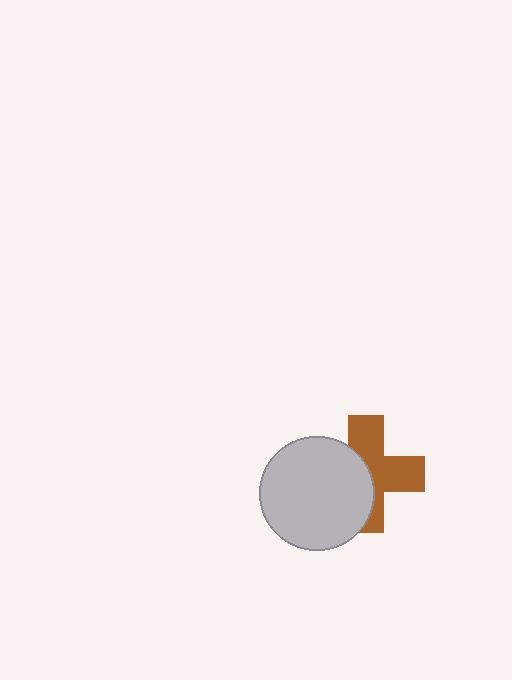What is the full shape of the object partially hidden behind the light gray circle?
The partially hidden object is a brown cross.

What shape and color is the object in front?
The object in front is a light gray circle.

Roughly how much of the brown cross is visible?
About half of it is visible (roughly 54%).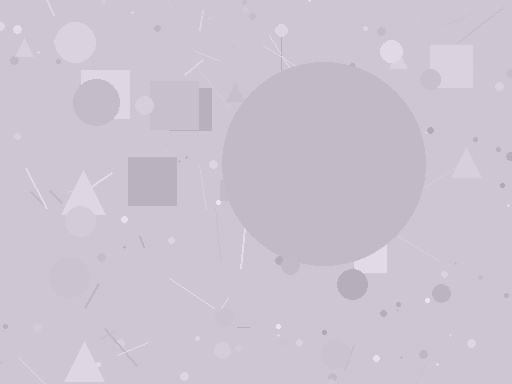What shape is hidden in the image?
A circle is hidden in the image.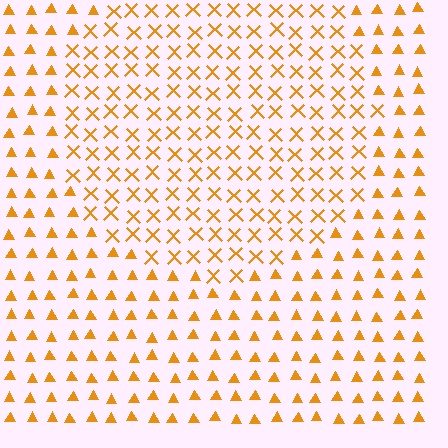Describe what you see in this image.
The image is filled with small orange elements arranged in a uniform grid. A circle-shaped region contains X marks, while the surrounding area contains triangles. The boundary is defined purely by the change in element shape.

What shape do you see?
I see a circle.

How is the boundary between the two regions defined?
The boundary is defined by a change in element shape: X marks inside vs. triangles outside. All elements share the same color and spacing.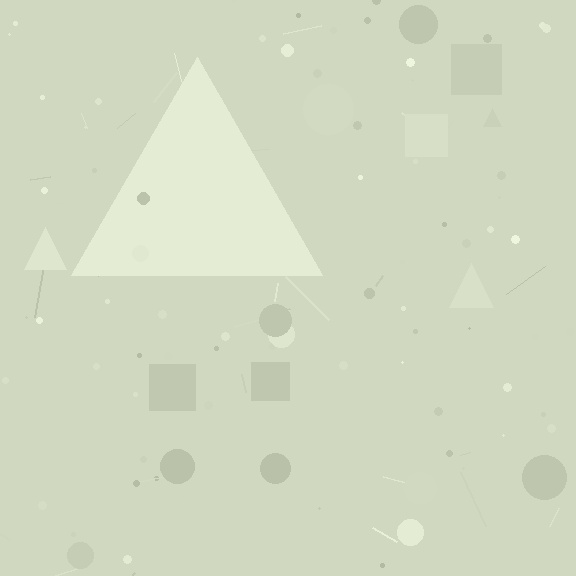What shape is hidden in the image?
A triangle is hidden in the image.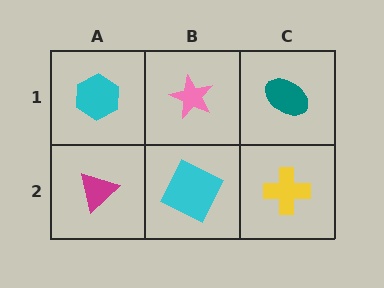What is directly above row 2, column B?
A pink star.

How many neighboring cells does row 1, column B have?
3.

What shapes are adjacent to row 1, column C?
A yellow cross (row 2, column C), a pink star (row 1, column B).